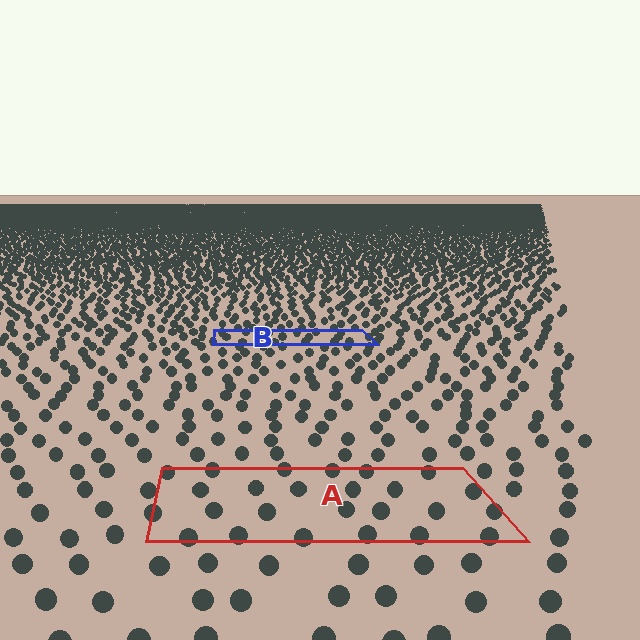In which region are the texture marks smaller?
The texture marks are smaller in region B, because it is farther away.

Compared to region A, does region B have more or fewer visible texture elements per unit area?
Region B has more texture elements per unit area — they are packed more densely because it is farther away.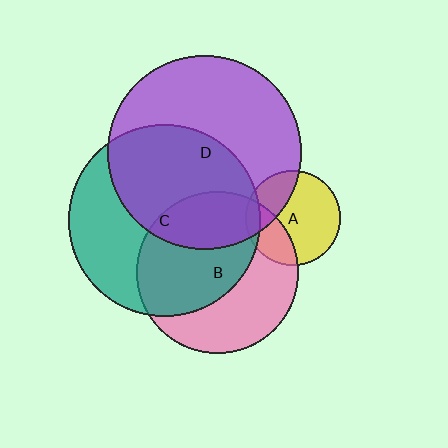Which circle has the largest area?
Circle D (purple).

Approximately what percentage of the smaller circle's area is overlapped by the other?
Approximately 30%.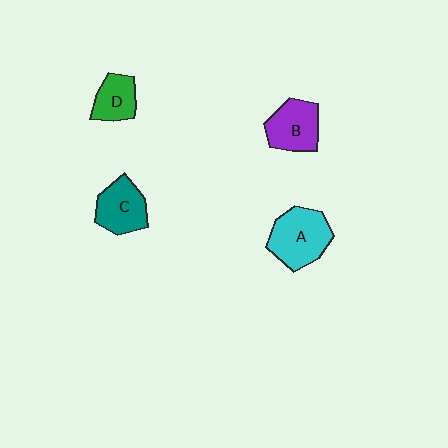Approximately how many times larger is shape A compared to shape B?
Approximately 1.3 times.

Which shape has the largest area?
Shape A (cyan).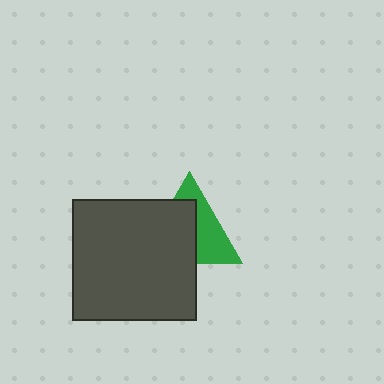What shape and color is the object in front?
The object in front is a dark gray rectangle.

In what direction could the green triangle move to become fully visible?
The green triangle could move toward the upper-right. That would shift it out from behind the dark gray rectangle entirely.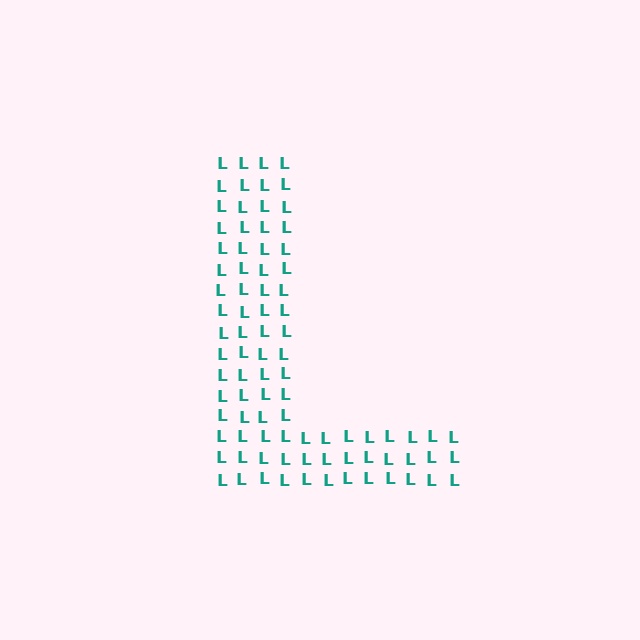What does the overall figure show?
The overall figure shows the letter L.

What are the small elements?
The small elements are letter L's.